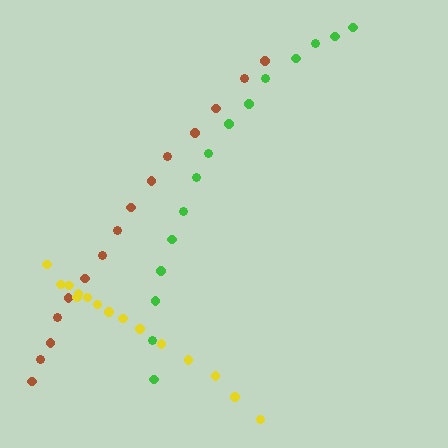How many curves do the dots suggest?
There are 3 distinct paths.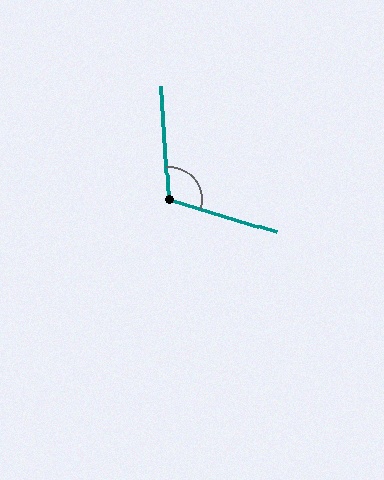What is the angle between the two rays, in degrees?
Approximately 111 degrees.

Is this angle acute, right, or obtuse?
It is obtuse.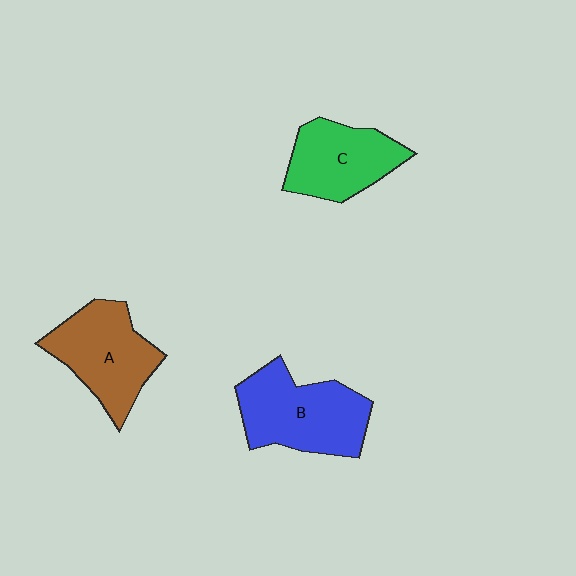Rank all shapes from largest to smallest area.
From largest to smallest: B (blue), A (brown), C (green).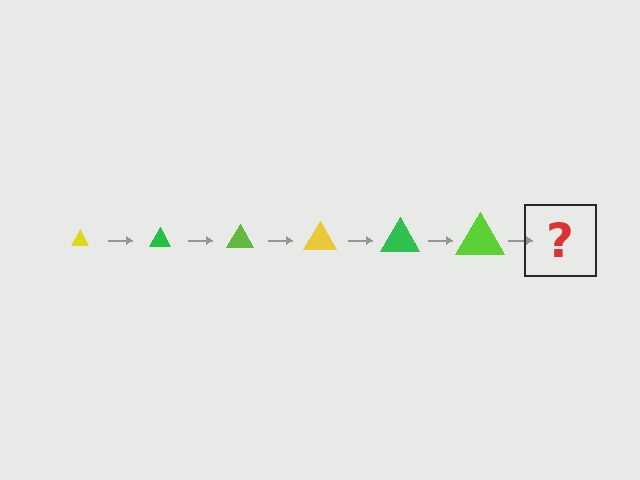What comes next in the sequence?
The next element should be a yellow triangle, larger than the previous one.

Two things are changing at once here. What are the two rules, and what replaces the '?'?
The two rules are that the triangle grows larger each step and the color cycles through yellow, green, and lime. The '?' should be a yellow triangle, larger than the previous one.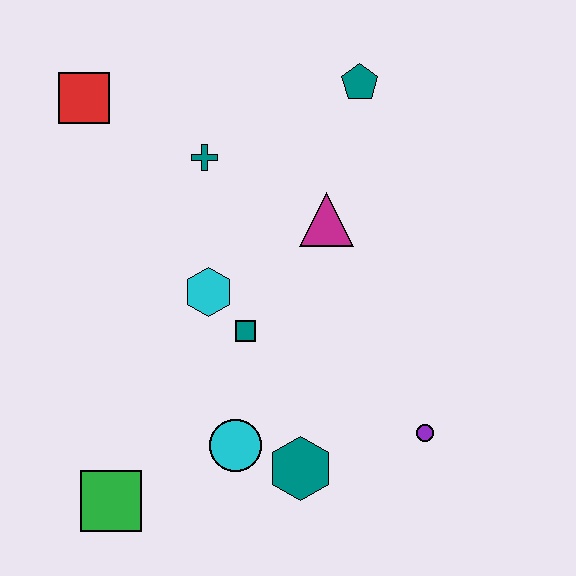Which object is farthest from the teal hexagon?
The red square is farthest from the teal hexagon.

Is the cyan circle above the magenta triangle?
No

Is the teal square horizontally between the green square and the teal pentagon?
Yes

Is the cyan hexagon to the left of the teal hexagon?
Yes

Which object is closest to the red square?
The teal cross is closest to the red square.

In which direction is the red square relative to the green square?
The red square is above the green square.